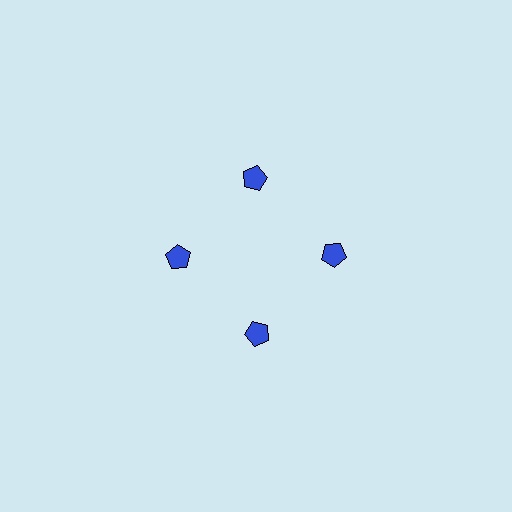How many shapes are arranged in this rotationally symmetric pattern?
There are 4 shapes, arranged in 4 groups of 1.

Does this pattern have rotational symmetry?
Yes, this pattern has 4-fold rotational symmetry. It looks the same after rotating 90 degrees around the center.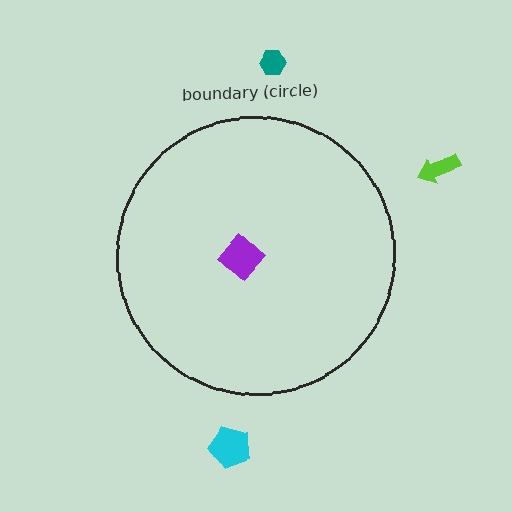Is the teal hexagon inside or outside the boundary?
Outside.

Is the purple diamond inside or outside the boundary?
Inside.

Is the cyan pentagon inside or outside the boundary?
Outside.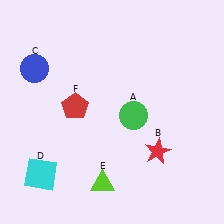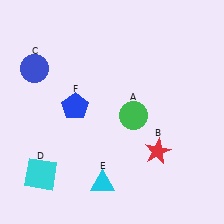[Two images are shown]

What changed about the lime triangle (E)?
In Image 1, E is lime. In Image 2, it changed to cyan.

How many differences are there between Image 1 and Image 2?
There are 2 differences between the two images.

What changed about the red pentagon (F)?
In Image 1, F is red. In Image 2, it changed to blue.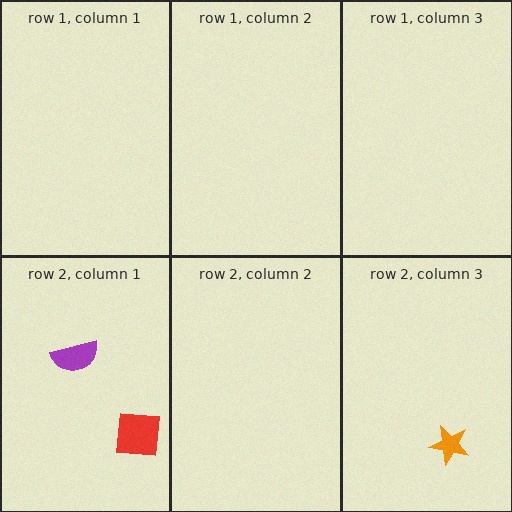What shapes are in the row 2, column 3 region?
The orange star.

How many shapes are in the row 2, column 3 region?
1.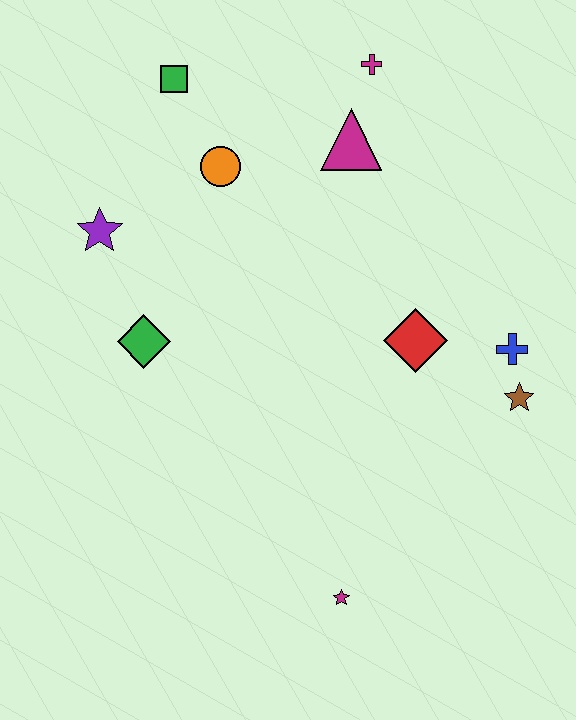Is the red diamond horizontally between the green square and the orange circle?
No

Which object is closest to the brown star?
The blue cross is closest to the brown star.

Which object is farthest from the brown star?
The green square is farthest from the brown star.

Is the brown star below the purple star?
Yes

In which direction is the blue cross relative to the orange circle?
The blue cross is to the right of the orange circle.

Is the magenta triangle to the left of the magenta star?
No